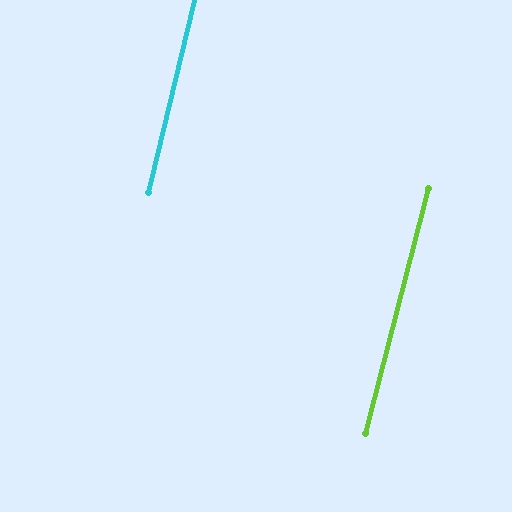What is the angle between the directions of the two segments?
Approximately 1 degree.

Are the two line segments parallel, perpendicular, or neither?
Parallel — their directions differ by only 1.0°.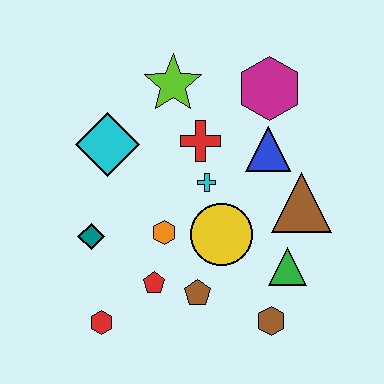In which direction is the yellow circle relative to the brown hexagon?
The yellow circle is above the brown hexagon.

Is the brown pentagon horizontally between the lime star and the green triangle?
Yes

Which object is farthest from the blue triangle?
The red hexagon is farthest from the blue triangle.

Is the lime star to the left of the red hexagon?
No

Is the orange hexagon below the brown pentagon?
No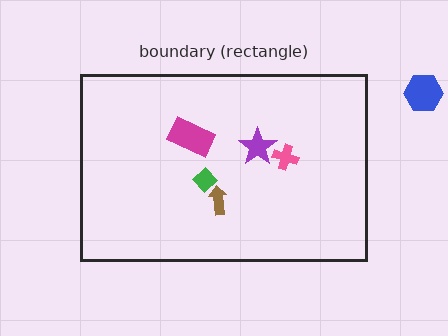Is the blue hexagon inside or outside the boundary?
Outside.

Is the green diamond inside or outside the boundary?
Inside.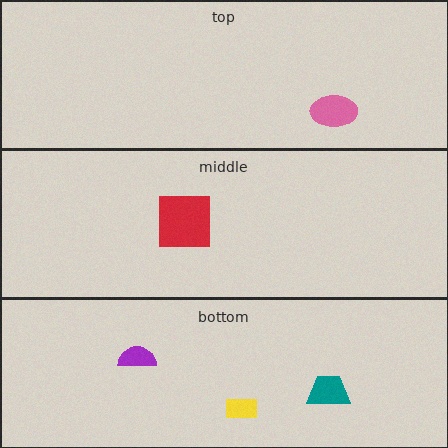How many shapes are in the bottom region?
3.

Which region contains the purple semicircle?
The bottom region.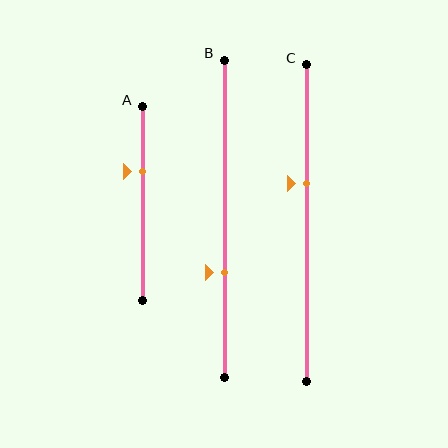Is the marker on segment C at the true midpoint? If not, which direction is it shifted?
No, the marker on segment C is shifted upward by about 13% of the segment length.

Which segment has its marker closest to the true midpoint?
Segment C has its marker closest to the true midpoint.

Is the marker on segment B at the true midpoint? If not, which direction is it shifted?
No, the marker on segment B is shifted downward by about 17% of the segment length.